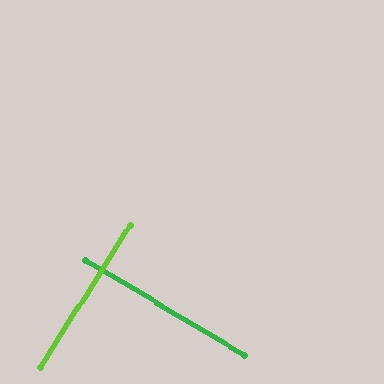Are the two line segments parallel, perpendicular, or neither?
Perpendicular — they meet at approximately 89°.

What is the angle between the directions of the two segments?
Approximately 89 degrees.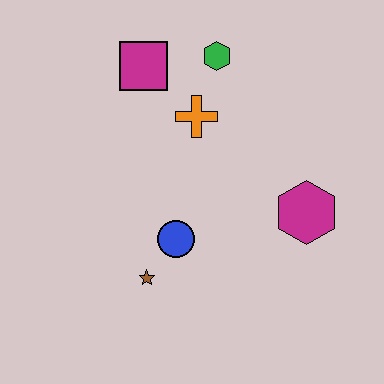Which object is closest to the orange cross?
The green hexagon is closest to the orange cross.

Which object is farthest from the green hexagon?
The brown star is farthest from the green hexagon.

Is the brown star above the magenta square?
No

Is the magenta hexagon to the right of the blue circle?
Yes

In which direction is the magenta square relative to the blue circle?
The magenta square is above the blue circle.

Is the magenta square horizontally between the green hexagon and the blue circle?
No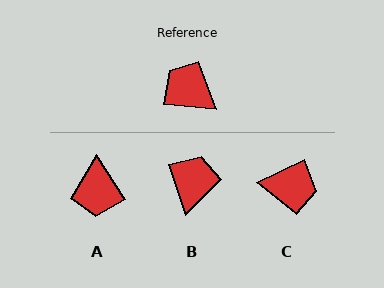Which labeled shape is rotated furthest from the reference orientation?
C, about 150 degrees away.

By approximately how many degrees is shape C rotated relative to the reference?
Approximately 150 degrees clockwise.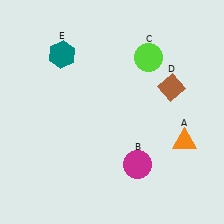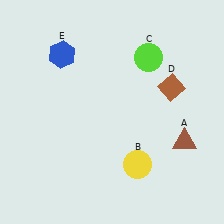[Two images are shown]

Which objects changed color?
A changed from orange to brown. B changed from magenta to yellow. E changed from teal to blue.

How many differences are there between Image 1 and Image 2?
There are 3 differences between the two images.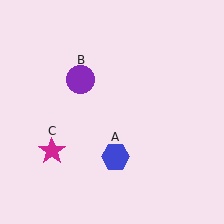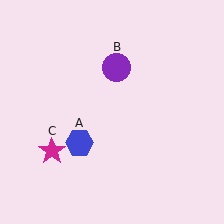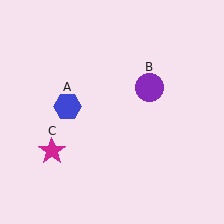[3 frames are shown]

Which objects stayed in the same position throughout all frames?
Magenta star (object C) remained stationary.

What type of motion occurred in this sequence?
The blue hexagon (object A), purple circle (object B) rotated clockwise around the center of the scene.